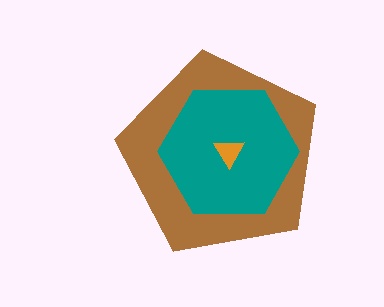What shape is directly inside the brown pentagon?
The teal hexagon.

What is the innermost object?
The orange triangle.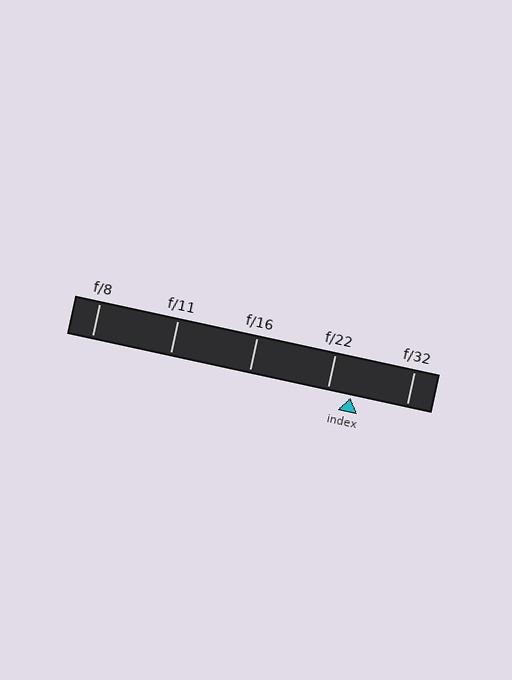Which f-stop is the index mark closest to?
The index mark is closest to f/22.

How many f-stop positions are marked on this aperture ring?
There are 5 f-stop positions marked.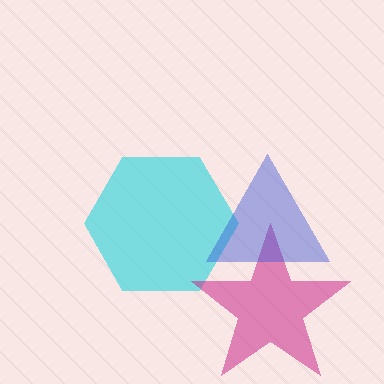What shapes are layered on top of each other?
The layered shapes are: a cyan hexagon, a magenta star, a blue triangle.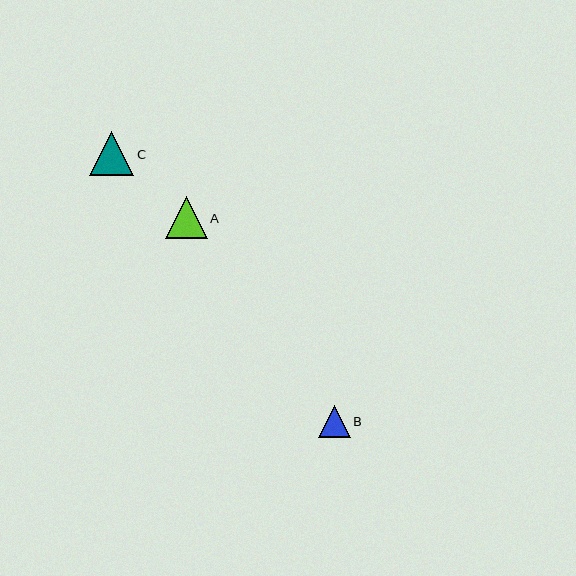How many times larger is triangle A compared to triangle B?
Triangle A is approximately 1.3 times the size of triangle B.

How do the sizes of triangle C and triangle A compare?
Triangle C and triangle A are approximately the same size.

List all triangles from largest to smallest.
From largest to smallest: C, A, B.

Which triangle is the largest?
Triangle C is the largest with a size of approximately 44 pixels.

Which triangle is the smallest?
Triangle B is the smallest with a size of approximately 32 pixels.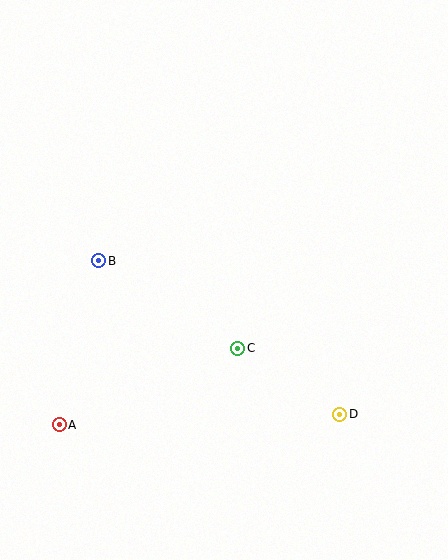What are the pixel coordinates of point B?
Point B is at (99, 261).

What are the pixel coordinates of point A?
Point A is at (59, 425).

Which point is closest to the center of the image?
Point C at (238, 348) is closest to the center.